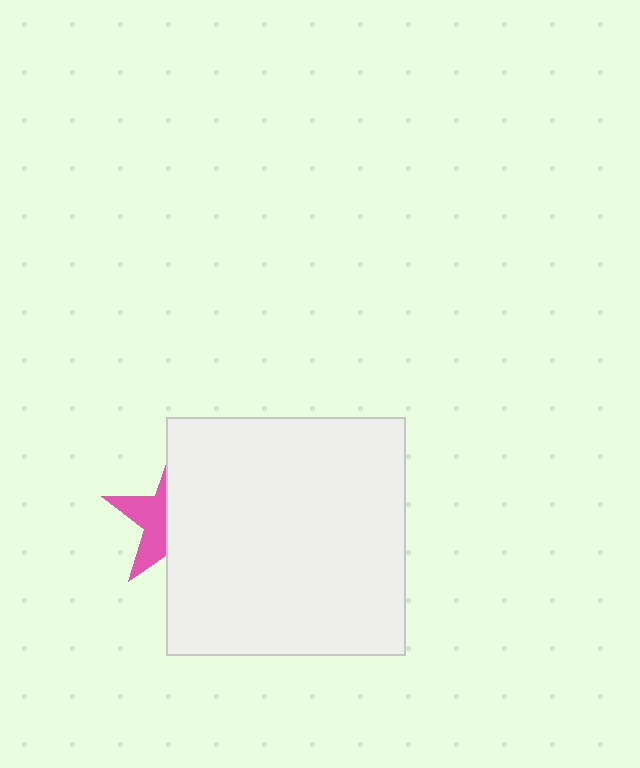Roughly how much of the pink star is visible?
A small part of it is visible (roughly 39%).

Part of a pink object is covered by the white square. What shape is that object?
It is a star.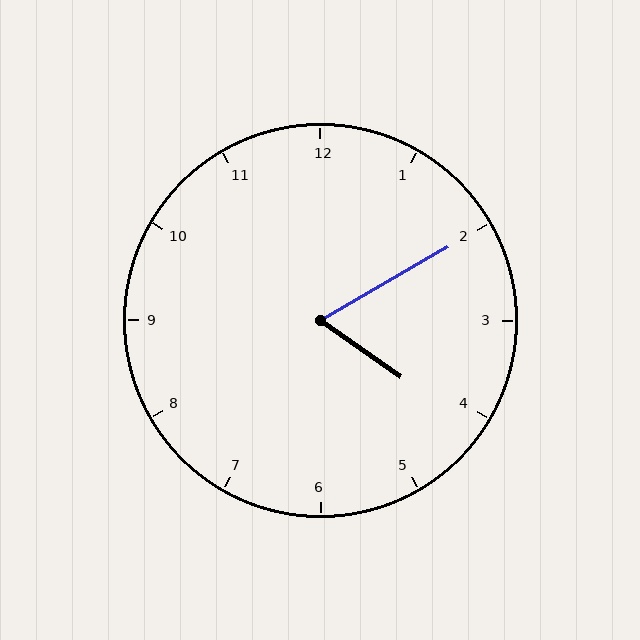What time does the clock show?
4:10.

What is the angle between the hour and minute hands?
Approximately 65 degrees.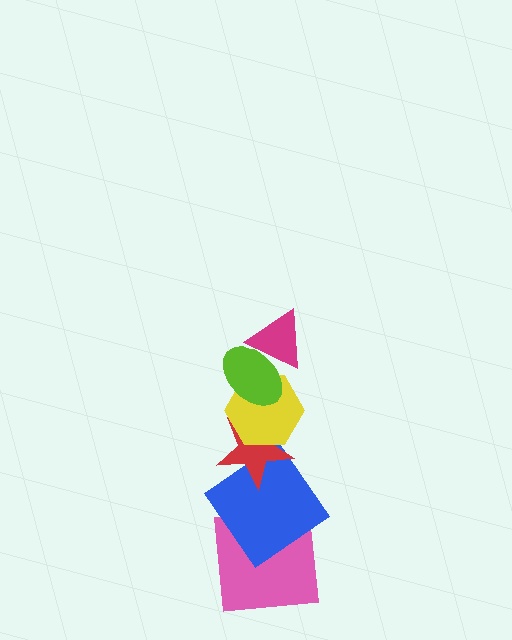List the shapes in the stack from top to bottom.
From top to bottom: the magenta triangle, the lime ellipse, the yellow hexagon, the red star, the blue diamond, the pink square.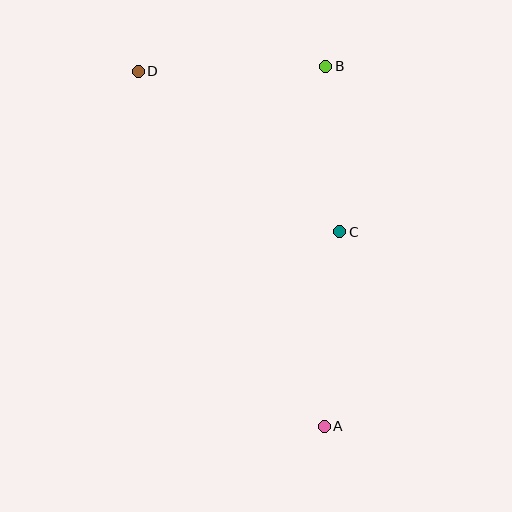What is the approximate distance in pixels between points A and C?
The distance between A and C is approximately 195 pixels.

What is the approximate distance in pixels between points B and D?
The distance between B and D is approximately 188 pixels.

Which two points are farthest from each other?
Points A and D are farthest from each other.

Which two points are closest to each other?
Points B and C are closest to each other.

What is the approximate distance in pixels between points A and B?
The distance between A and B is approximately 360 pixels.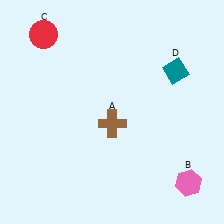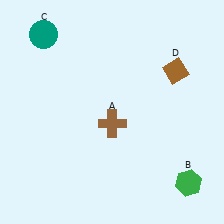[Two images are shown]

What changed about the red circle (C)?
In Image 1, C is red. In Image 2, it changed to teal.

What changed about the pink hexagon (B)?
In Image 1, B is pink. In Image 2, it changed to green.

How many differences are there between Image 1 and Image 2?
There are 3 differences between the two images.